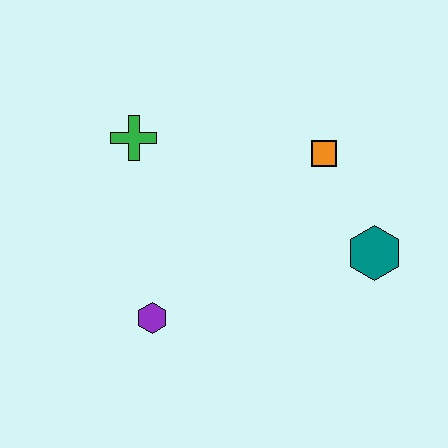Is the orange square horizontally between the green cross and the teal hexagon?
Yes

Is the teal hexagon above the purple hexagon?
Yes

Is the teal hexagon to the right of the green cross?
Yes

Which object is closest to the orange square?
The teal hexagon is closest to the orange square.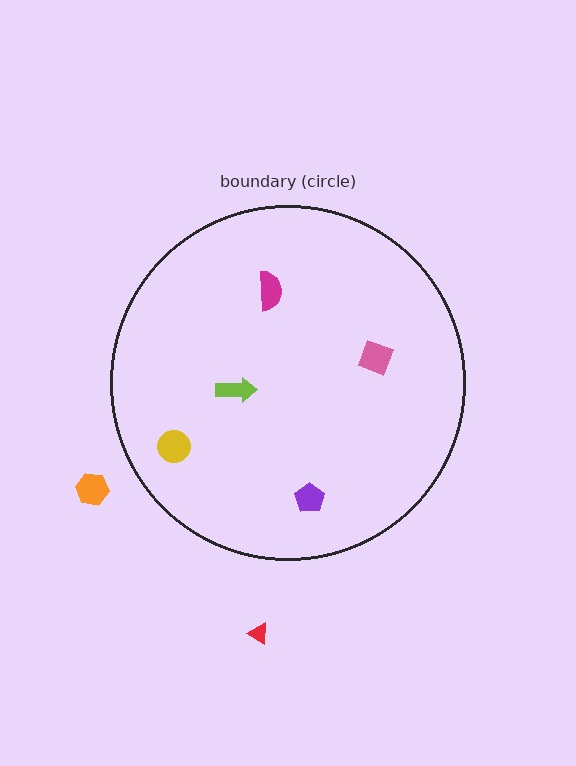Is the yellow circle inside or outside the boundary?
Inside.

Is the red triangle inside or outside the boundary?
Outside.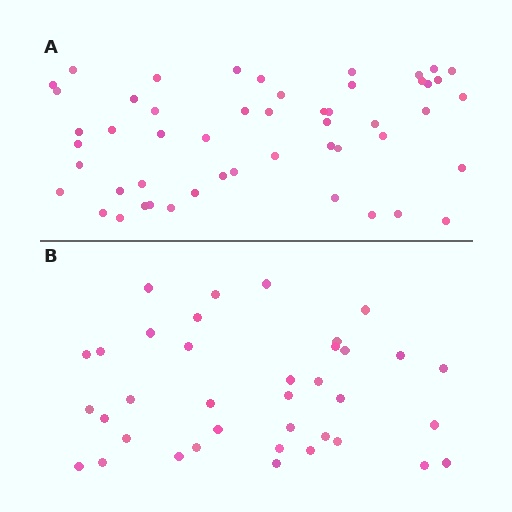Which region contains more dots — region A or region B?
Region A (the top region) has more dots.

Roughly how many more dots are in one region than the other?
Region A has approximately 15 more dots than region B.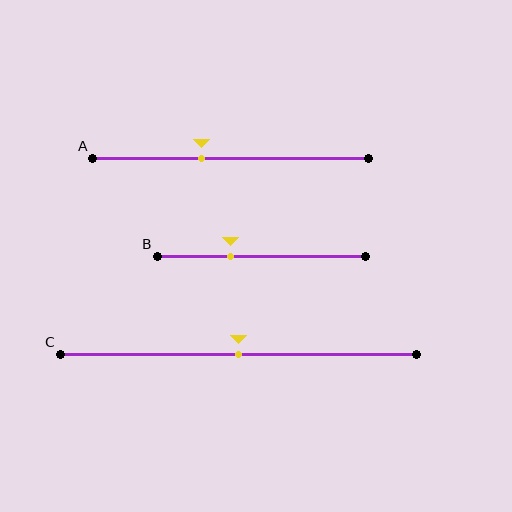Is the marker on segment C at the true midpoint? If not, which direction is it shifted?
Yes, the marker on segment C is at the true midpoint.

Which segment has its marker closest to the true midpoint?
Segment C has its marker closest to the true midpoint.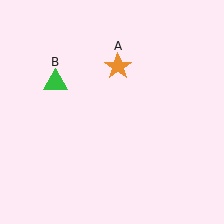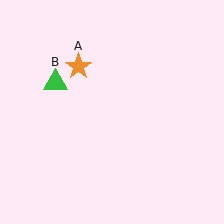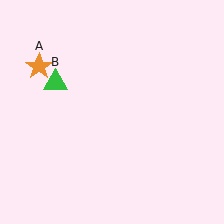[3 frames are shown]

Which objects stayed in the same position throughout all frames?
Green triangle (object B) remained stationary.